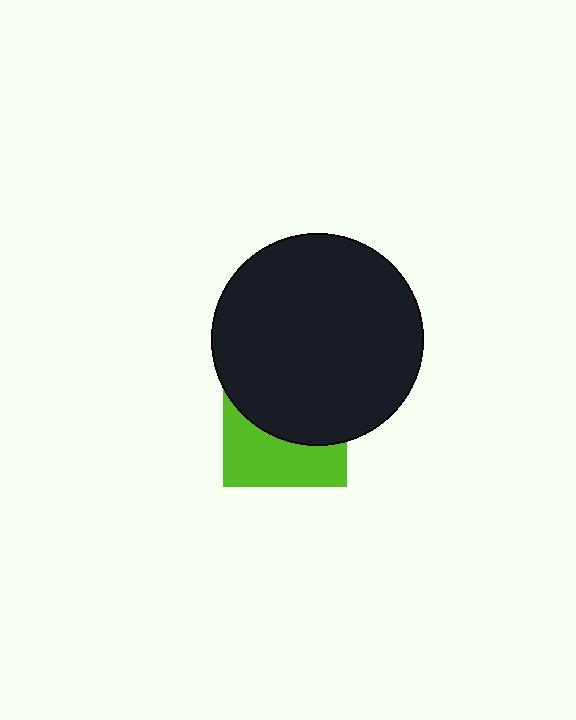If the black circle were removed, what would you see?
You would see the complete lime square.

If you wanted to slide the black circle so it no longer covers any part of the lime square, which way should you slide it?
Slide it up — that is the most direct way to separate the two shapes.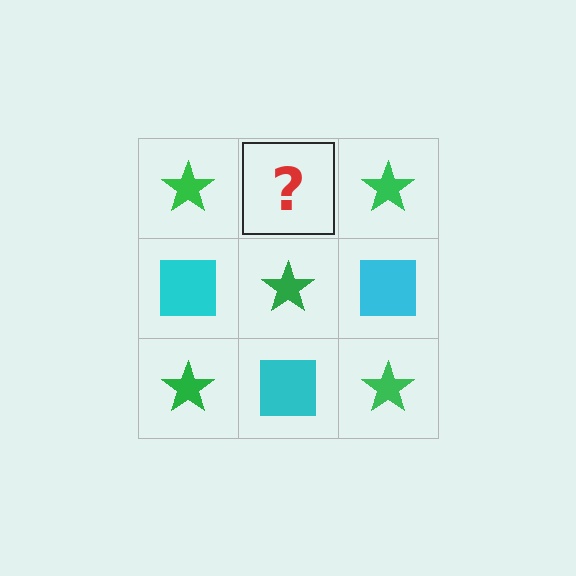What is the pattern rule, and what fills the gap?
The rule is that it alternates green star and cyan square in a checkerboard pattern. The gap should be filled with a cyan square.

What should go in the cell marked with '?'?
The missing cell should contain a cyan square.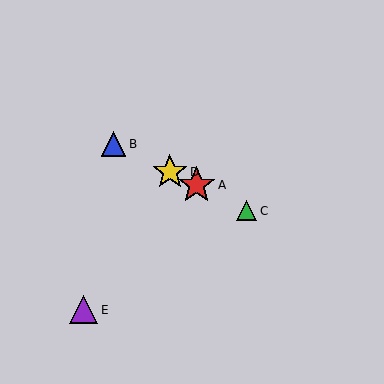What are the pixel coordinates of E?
Object E is at (84, 310).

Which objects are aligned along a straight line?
Objects A, B, C, D are aligned along a straight line.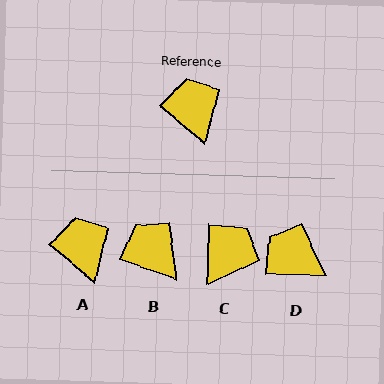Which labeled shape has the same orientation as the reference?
A.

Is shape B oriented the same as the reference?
No, it is off by about 21 degrees.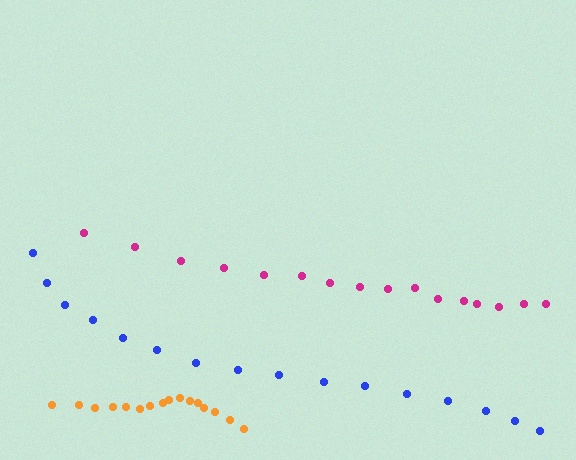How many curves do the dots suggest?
There are 3 distinct paths.